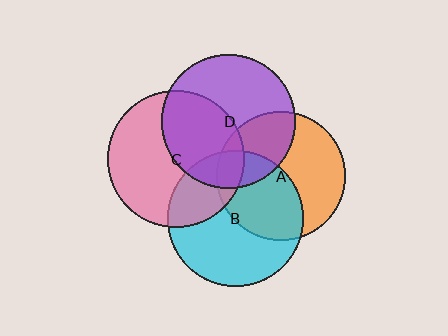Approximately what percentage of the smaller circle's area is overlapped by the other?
Approximately 10%.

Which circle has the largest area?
Circle C (pink).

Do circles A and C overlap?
Yes.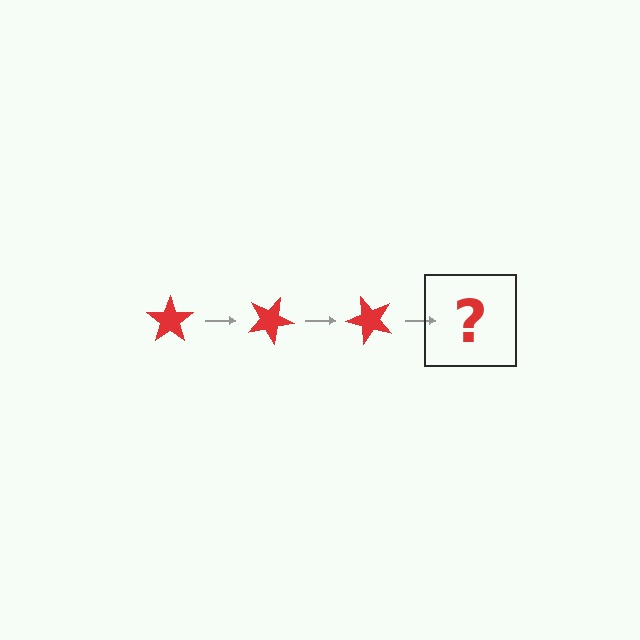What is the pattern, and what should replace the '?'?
The pattern is that the star rotates 25 degrees each step. The '?' should be a red star rotated 75 degrees.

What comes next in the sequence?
The next element should be a red star rotated 75 degrees.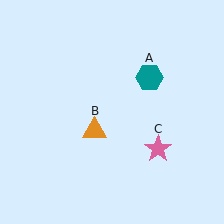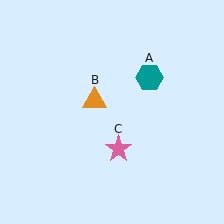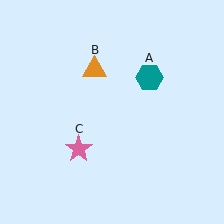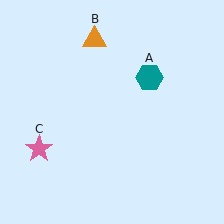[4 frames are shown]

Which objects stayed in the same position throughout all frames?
Teal hexagon (object A) remained stationary.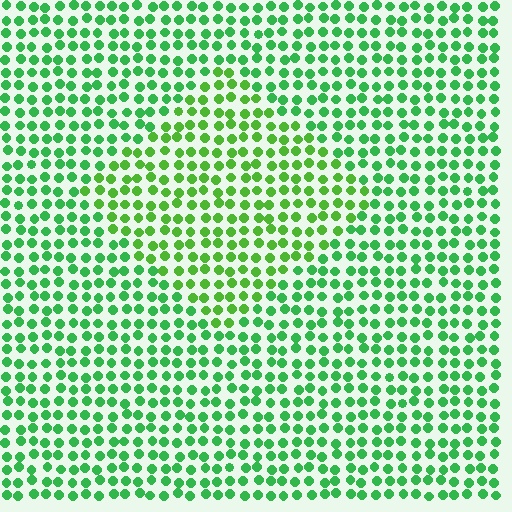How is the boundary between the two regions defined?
The boundary is defined purely by a slight shift in hue (about 24 degrees). Spacing, size, and orientation are identical on both sides.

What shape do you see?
I see a diamond.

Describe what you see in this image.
The image is filled with small green elements in a uniform arrangement. A diamond-shaped region is visible where the elements are tinted to a slightly different hue, forming a subtle color boundary.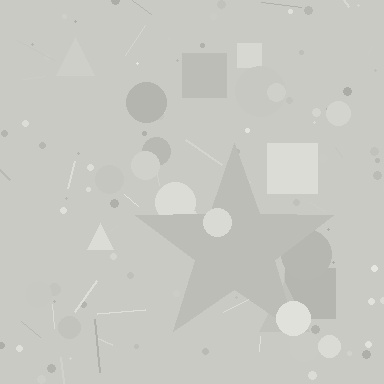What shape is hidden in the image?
A star is hidden in the image.